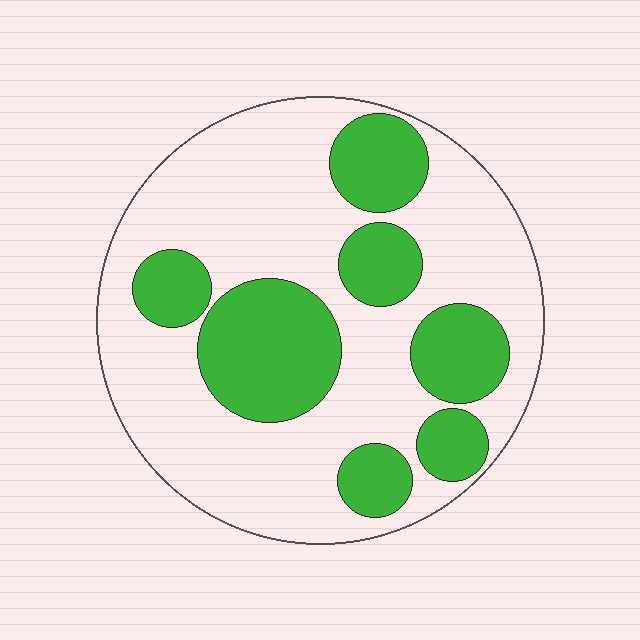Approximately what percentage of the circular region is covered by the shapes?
Approximately 35%.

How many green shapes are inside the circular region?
7.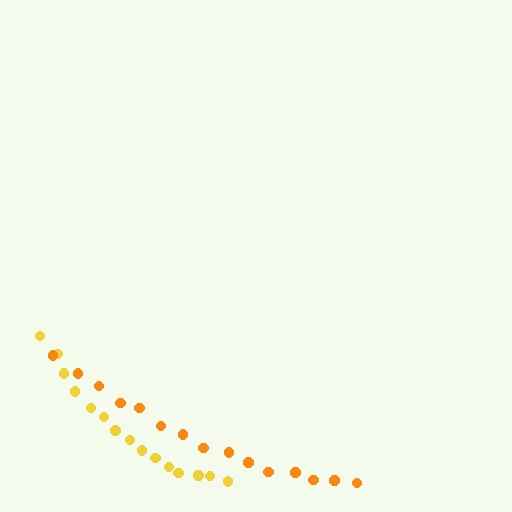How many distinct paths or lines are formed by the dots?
There are 2 distinct paths.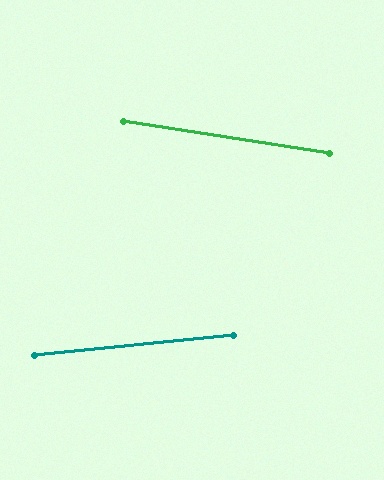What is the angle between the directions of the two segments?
Approximately 15 degrees.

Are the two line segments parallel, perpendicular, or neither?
Neither parallel nor perpendicular — they differ by about 15°.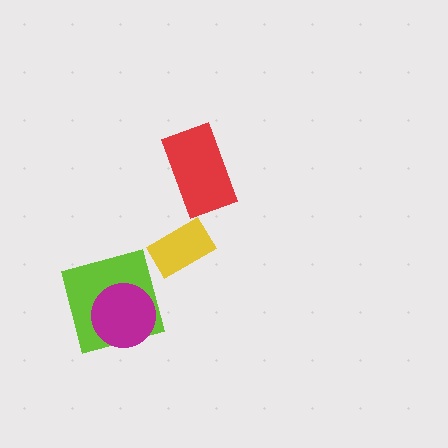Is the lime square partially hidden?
Yes, it is partially covered by another shape.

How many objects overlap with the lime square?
1 object overlaps with the lime square.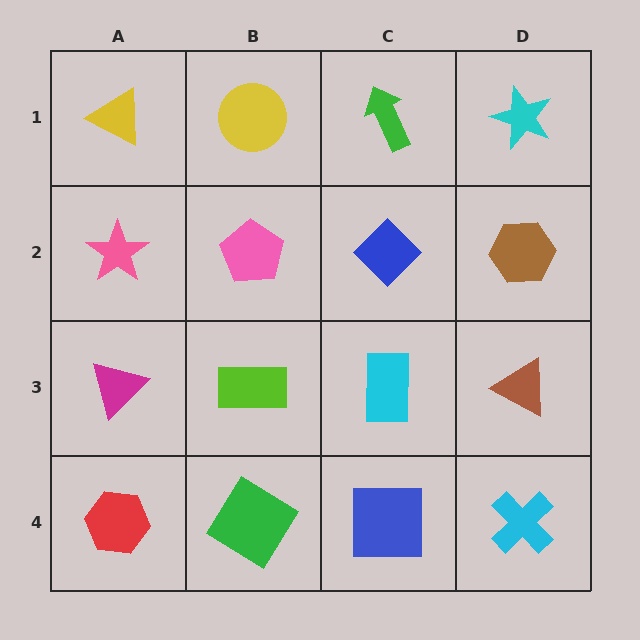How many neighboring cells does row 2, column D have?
3.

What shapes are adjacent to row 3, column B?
A pink pentagon (row 2, column B), a green diamond (row 4, column B), a magenta triangle (row 3, column A), a cyan rectangle (row 3, column C).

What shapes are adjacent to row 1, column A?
A pink star (row 2, column A), a yellow circle (row 1, column B).